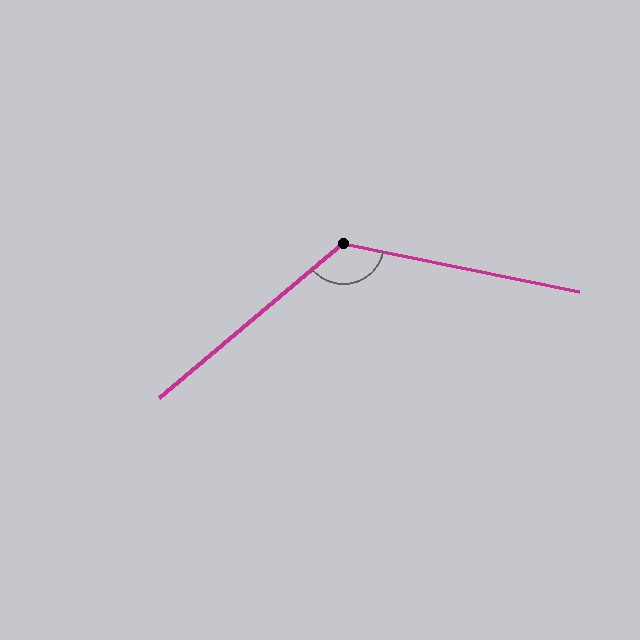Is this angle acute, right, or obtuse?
It is obtuse.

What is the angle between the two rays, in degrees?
Approximately 129 degrees.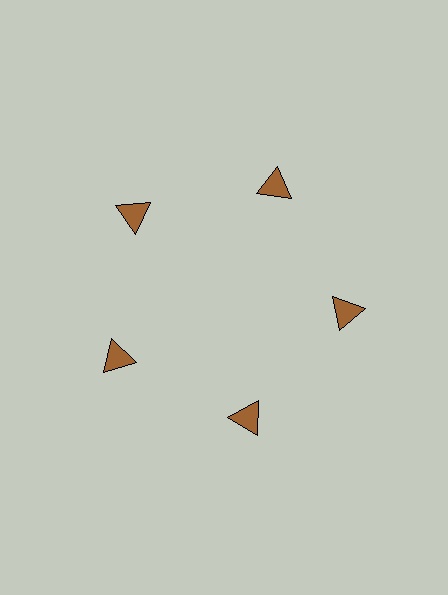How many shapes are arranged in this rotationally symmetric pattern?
There are 5 shapes, arranged in 5 groups of 1.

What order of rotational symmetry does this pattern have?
This pattern has 5-fold rotational symmetry.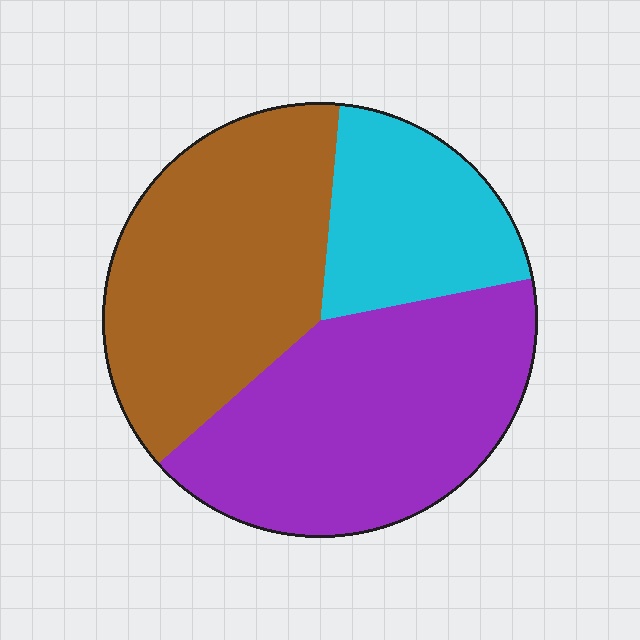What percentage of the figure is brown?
Brown covers roughly 40% of the figure.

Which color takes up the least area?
Cyan, at roughly 20%.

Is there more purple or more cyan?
Purple.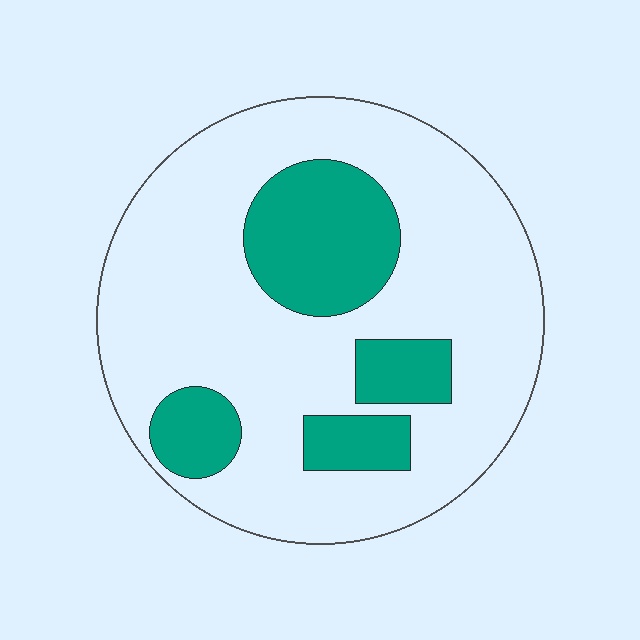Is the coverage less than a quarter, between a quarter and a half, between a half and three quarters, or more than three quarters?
Less than a quarter.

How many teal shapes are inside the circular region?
4.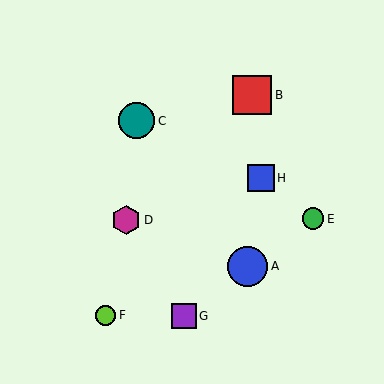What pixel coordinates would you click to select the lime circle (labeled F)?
Click at (105, 315) to select the lime circle F.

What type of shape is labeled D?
Shape D is a magenta hexagon.